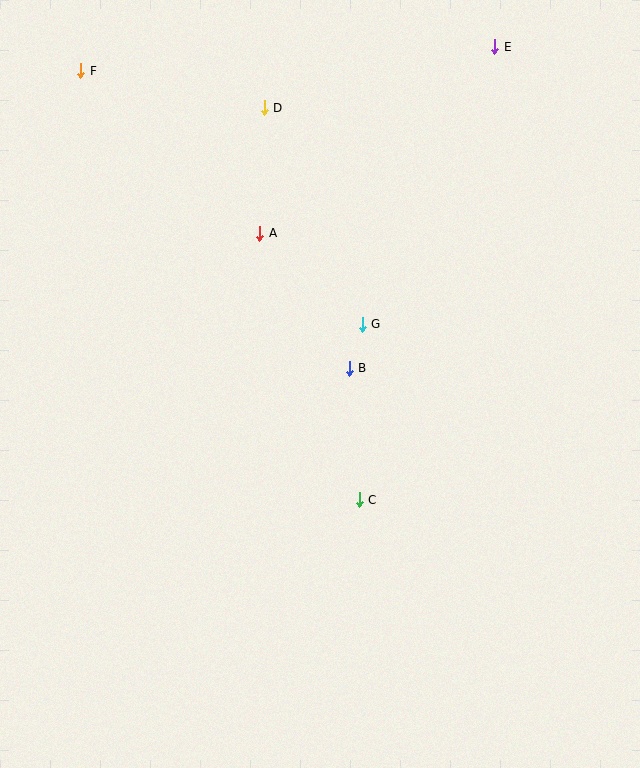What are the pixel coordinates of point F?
Point F is at (81, 71).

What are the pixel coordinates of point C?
Point C is at (359, 500).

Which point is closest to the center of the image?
Point B at (349, 368) is closest to the center.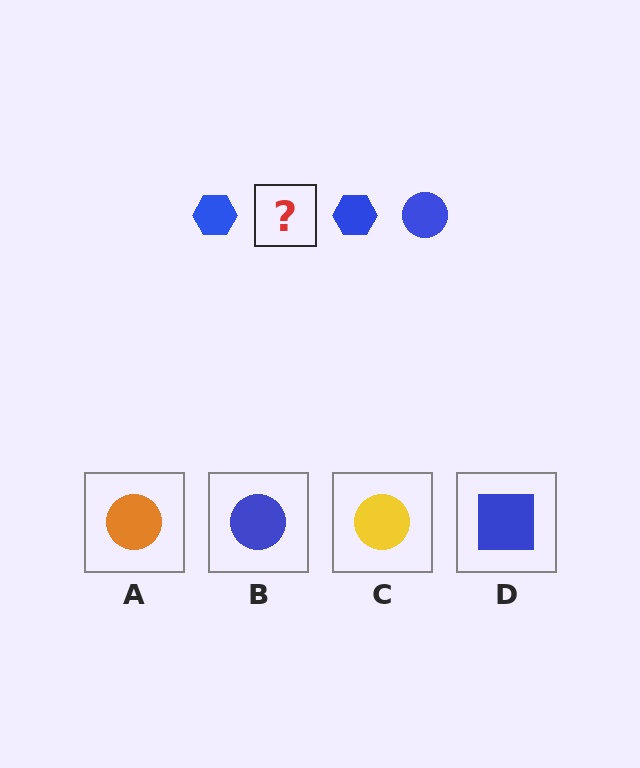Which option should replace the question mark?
Option B.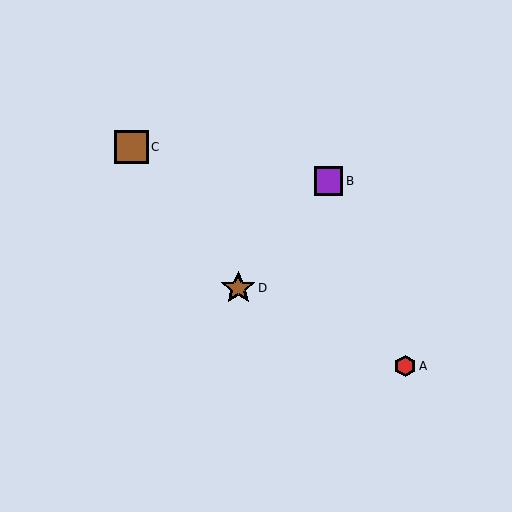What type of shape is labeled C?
Shape C is a brown square.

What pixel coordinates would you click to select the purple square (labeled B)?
Click at (328, 181) to select the purple square B.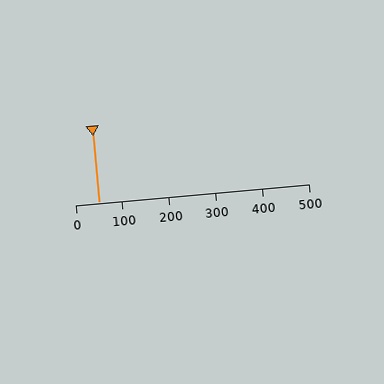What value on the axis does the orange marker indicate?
The marker indicates approximately 50.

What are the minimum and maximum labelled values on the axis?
The axis runs from 0 to 500.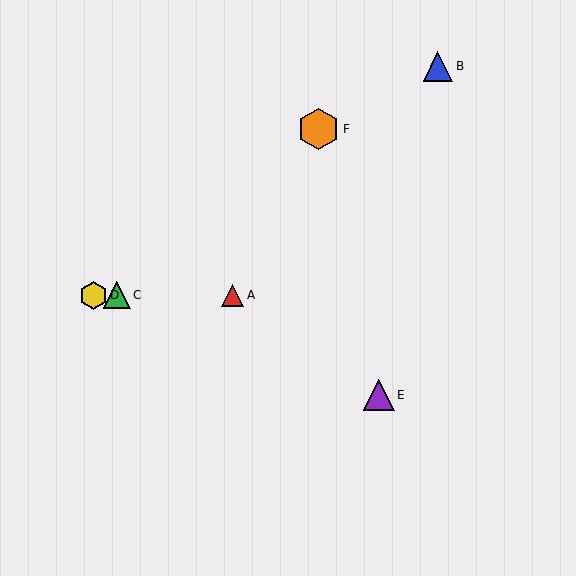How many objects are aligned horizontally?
3 objects (A, C, D) are aligned horizontally.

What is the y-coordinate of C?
Object C is at y≈295.